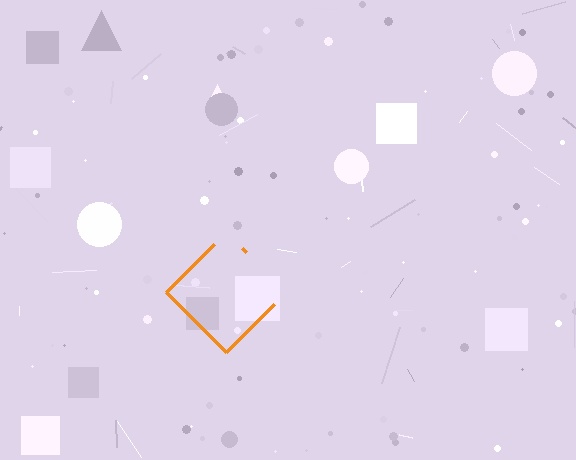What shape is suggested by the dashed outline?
The dashed outline suggests a diamond.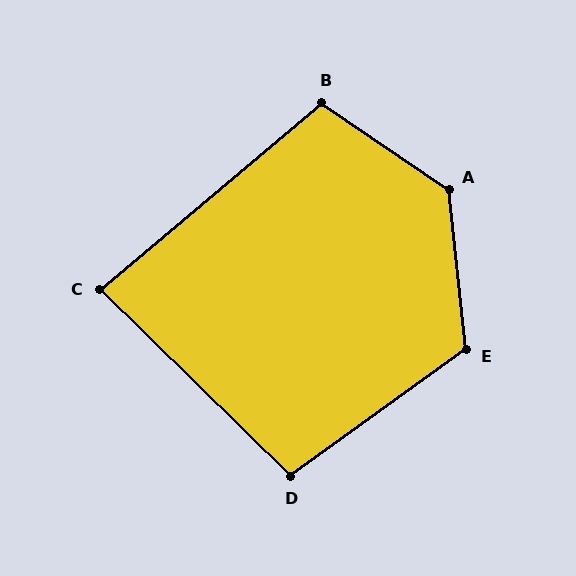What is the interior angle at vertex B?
Approximately 106 degrees (obtuse).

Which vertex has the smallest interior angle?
C, at approximately 84 degrees.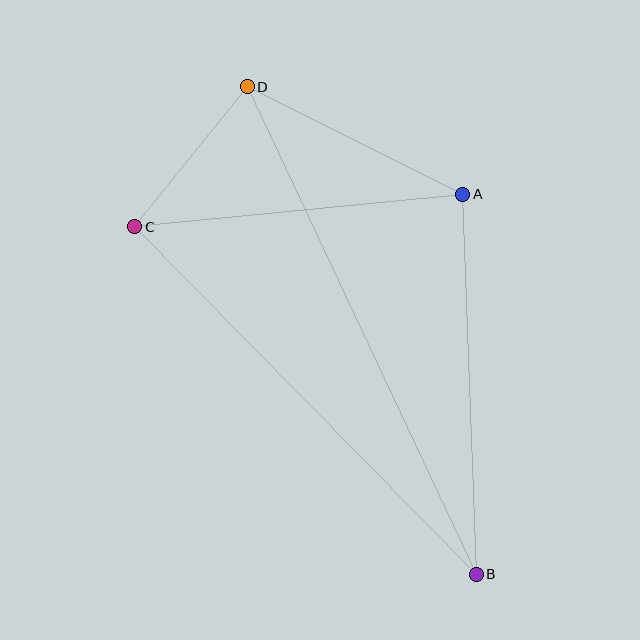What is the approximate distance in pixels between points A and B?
The distance between A and B is approximately 380 pixels.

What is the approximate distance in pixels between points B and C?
The distance between B and C is approximately 487 pixels.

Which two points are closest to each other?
Points C and D are closest to each other.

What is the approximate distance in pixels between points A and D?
The distance between A and D is approximately 241 pixels.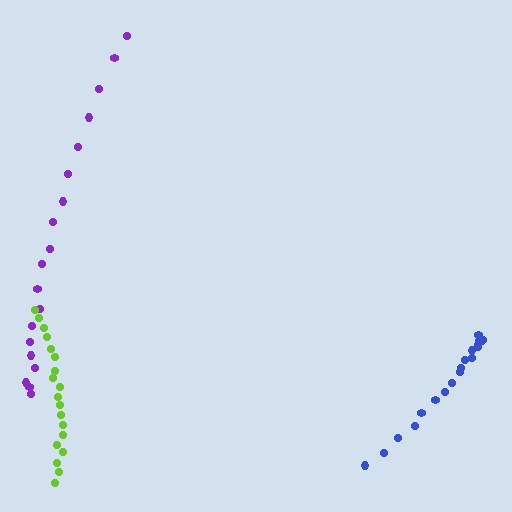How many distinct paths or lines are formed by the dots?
There are 3 distinct paths.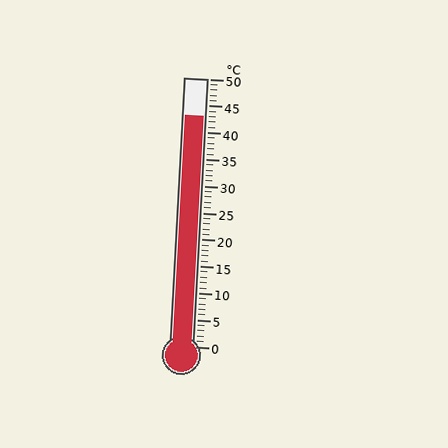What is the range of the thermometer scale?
The thermometer scale ranges from 0°C to 50°C.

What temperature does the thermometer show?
The thermometer shows approximately 43°C.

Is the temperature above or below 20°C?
The temperature is above 20°C.